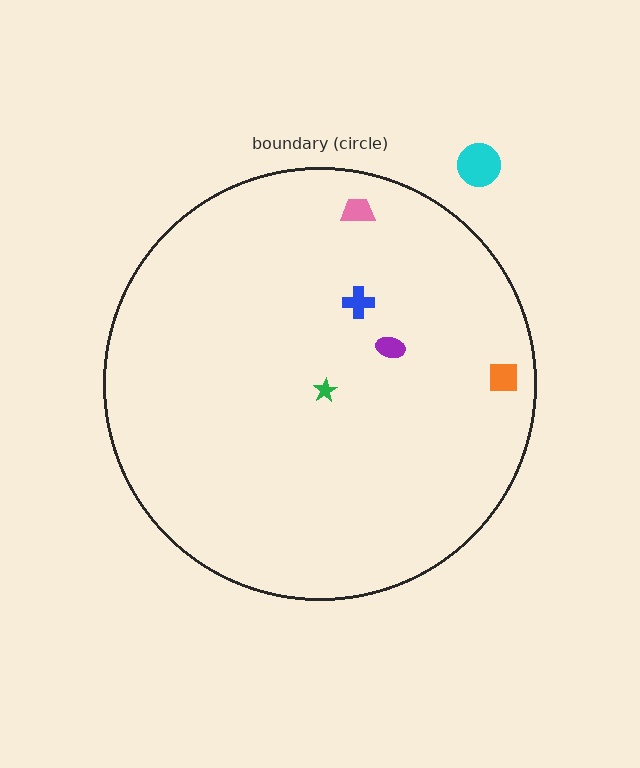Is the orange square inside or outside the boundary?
Inside.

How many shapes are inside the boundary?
5 inside, 1 outside.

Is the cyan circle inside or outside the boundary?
Outside.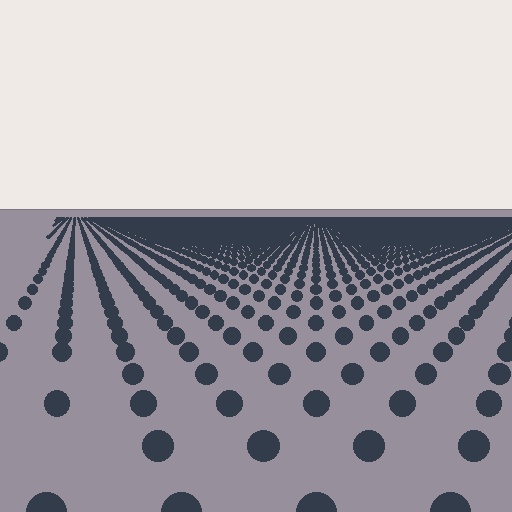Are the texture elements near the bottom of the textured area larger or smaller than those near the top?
Larger. Near the bottom, elements are closer to the viewer and appear at a bigger on-screen size.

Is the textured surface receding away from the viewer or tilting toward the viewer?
The surface is receding away from the viewer. Texture elements get smaller and denser toward the top.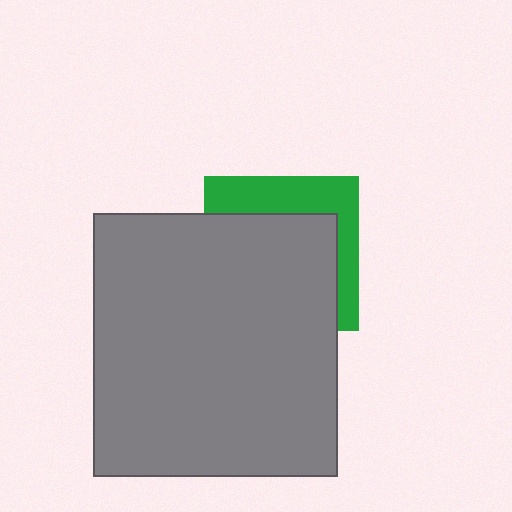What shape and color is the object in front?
The object in front is a gray rectangle.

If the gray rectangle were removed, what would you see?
You would see the complete green square.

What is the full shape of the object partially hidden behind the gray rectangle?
The partially hidden object is a green square.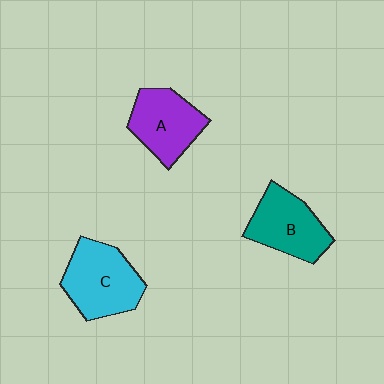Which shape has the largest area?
Shape C (cyan).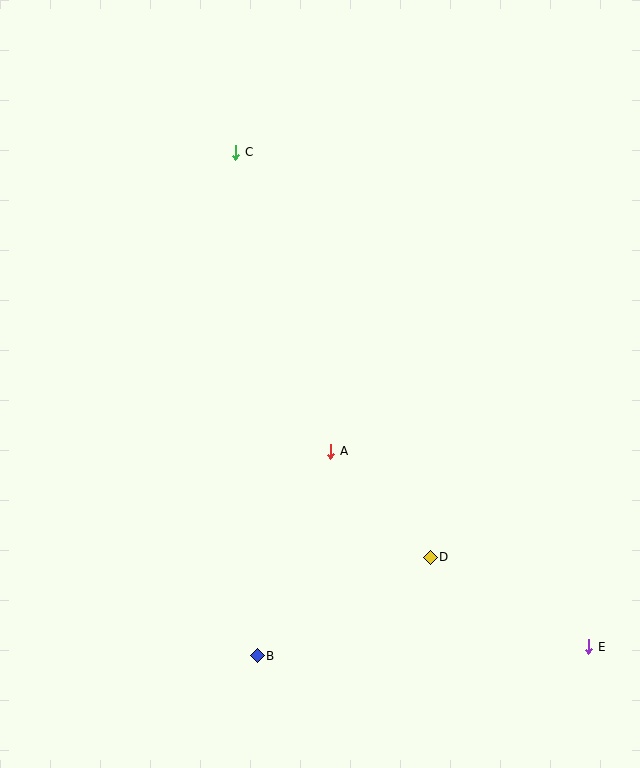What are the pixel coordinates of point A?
Point A is at (331, 451).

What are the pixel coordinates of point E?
Point E is at (589, 647).